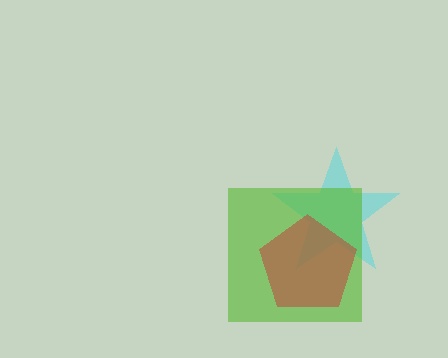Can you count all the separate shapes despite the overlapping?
Yes, there are 3 separate shapes.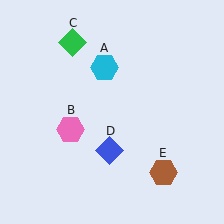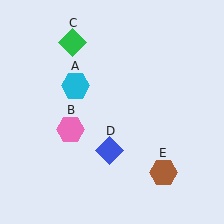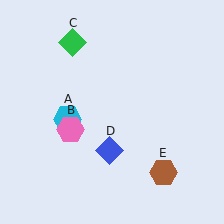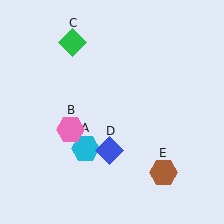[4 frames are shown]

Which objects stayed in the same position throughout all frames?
Pink hexagon (object B) and green diamond (object C) and blue diamond (object D) and brown hexagon (object E) remained stationary.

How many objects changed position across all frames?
1 object changed position: cyan hexagon (object A).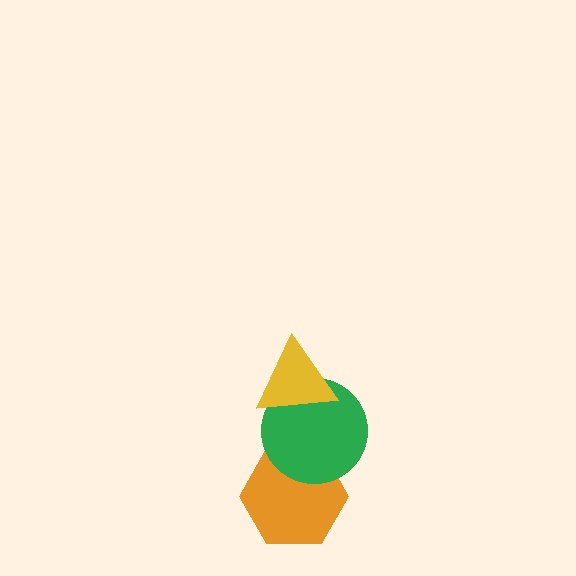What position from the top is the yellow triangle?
The yellow triangle is 1st from the top.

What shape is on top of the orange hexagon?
The green circle is on top of the orange hexagon.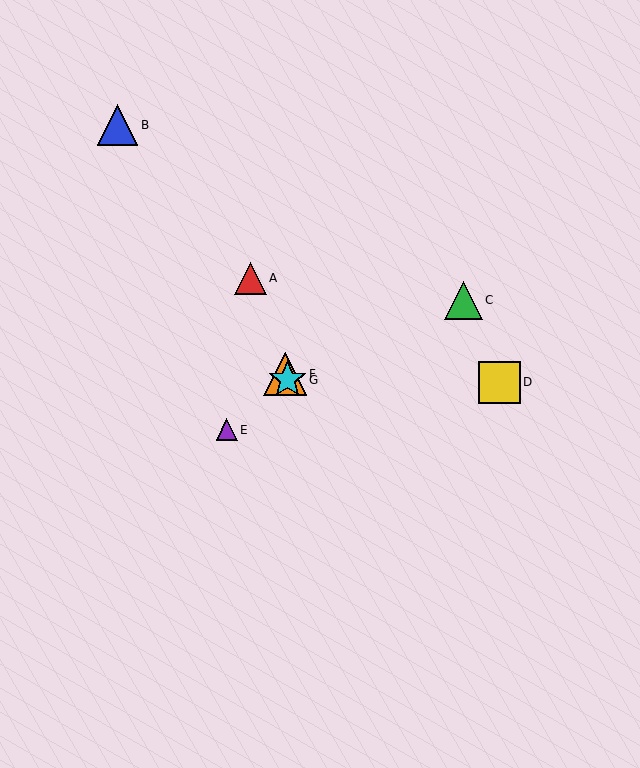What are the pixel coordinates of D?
Object D is at (499, 382).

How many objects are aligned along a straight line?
3 objects (A, F, G) are aligned along a straight line.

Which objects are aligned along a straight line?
Objects A, F, G are aligned along a straight line.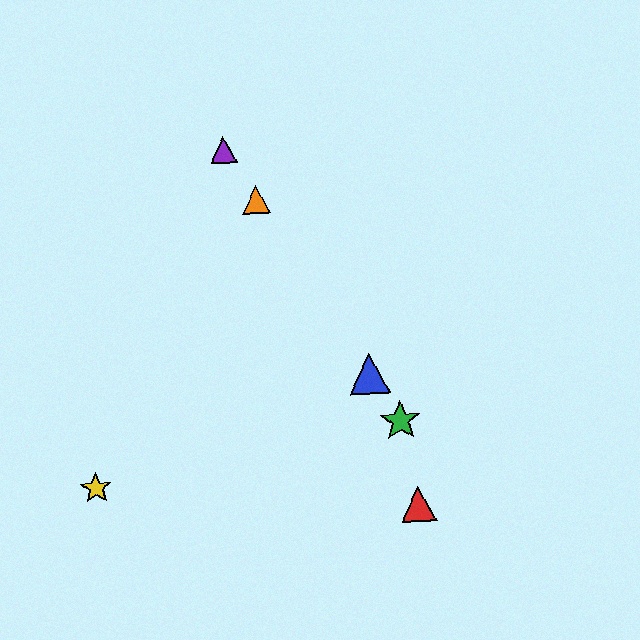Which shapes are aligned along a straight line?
The blue triangle, the green star, the purple triangle, the orange triangle are aligned along a straight line.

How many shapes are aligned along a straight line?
4 shapes (the blue triangle, the green star, the purple triangle, the orange triangle) are aligned along a straight line.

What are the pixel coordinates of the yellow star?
The yellow star is at (96, 488).